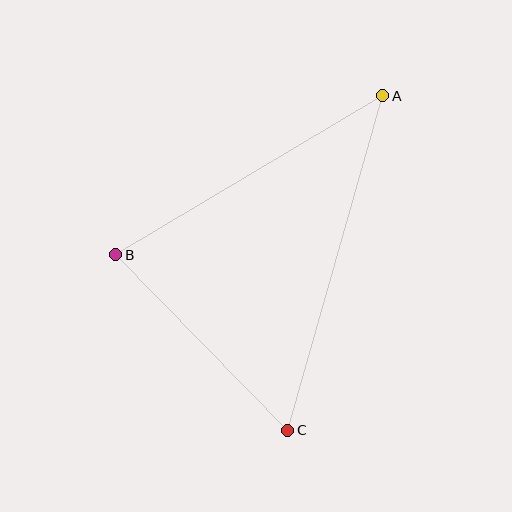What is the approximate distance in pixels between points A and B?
The distance between A and B is approximately 311 pixels.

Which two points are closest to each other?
Points B and C are closest to each other.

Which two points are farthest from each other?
Points A and C are farthest from each other.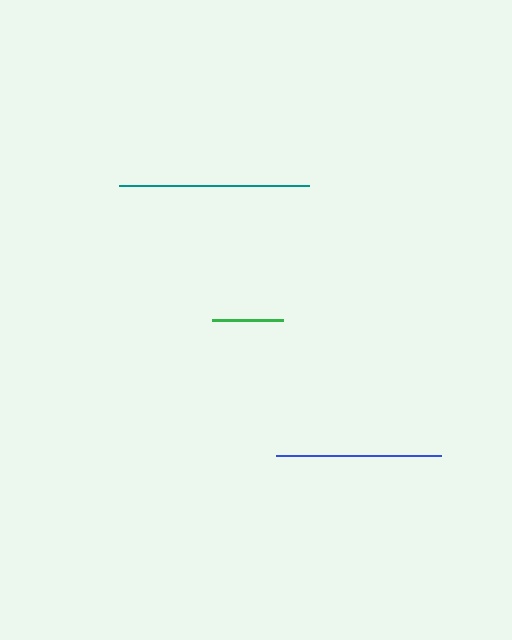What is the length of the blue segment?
The blue segment is approximately 165 pixels long.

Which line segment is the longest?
The teal line is the longest at approximately 190 pixels.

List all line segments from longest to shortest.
From longest to shortest: teal, blue, green.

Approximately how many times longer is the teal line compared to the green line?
The teal line is approximately 2.7 times the length of the green line.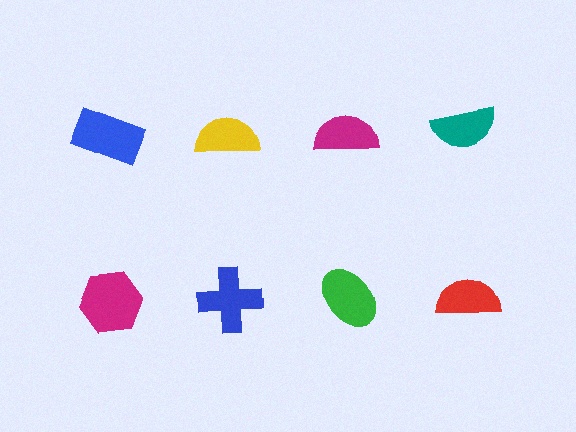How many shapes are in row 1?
4 shapes.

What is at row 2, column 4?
A red semicircle.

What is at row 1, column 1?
A blue rectangle.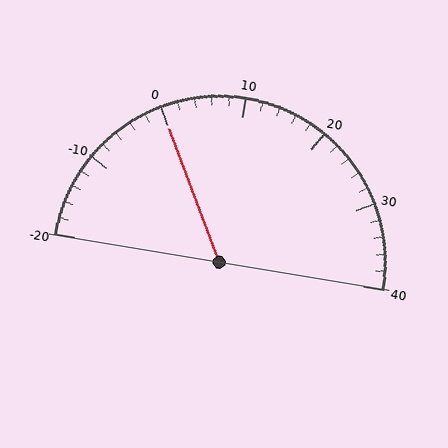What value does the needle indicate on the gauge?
The needle indicates approximately 0.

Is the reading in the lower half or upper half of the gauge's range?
The reading is in the lower half of the range (-20 to 40).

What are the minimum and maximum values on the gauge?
The gauge ranges from -20 to 40.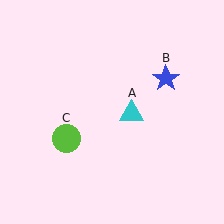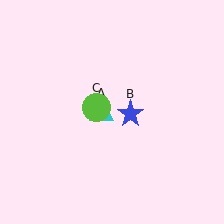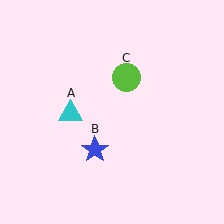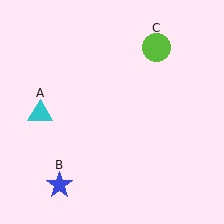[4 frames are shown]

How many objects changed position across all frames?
3 objects changed position: cyan triangle (object A), blue star (object B), lime circle (object C).